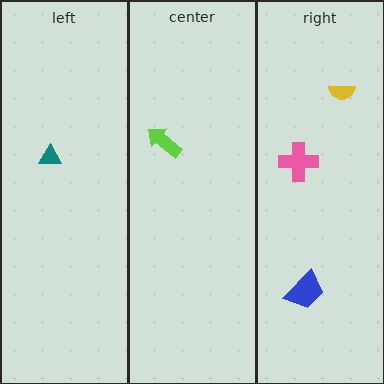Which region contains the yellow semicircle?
The right region.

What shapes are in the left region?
The teal triangle.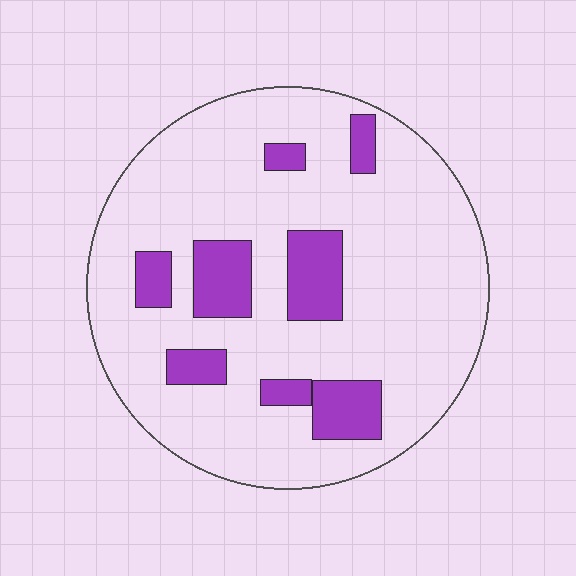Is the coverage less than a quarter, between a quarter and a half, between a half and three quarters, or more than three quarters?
Less than a quarter.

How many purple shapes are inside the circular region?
8.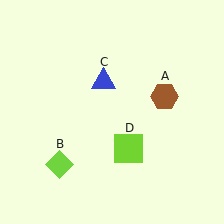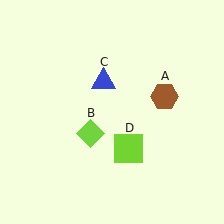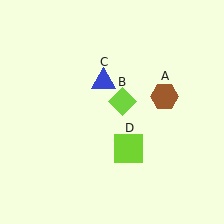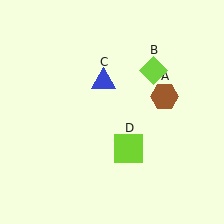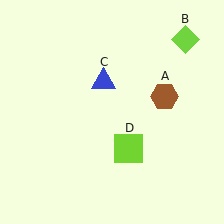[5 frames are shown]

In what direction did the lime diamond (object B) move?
The lime diamond (object B) moved up and to the right.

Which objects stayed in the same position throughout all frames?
Brown hexagon (object A) and blue triangle (object C) and lime square (object D) remained stationary.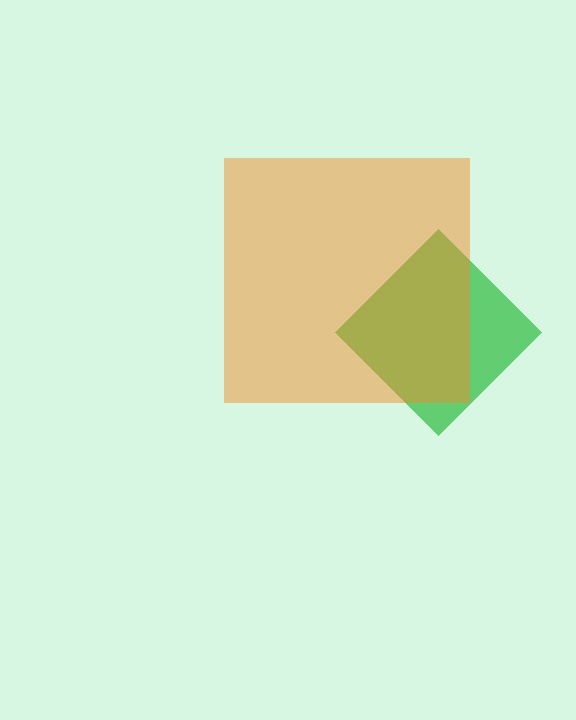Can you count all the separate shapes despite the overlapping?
Yes, there are 2 separate shapes.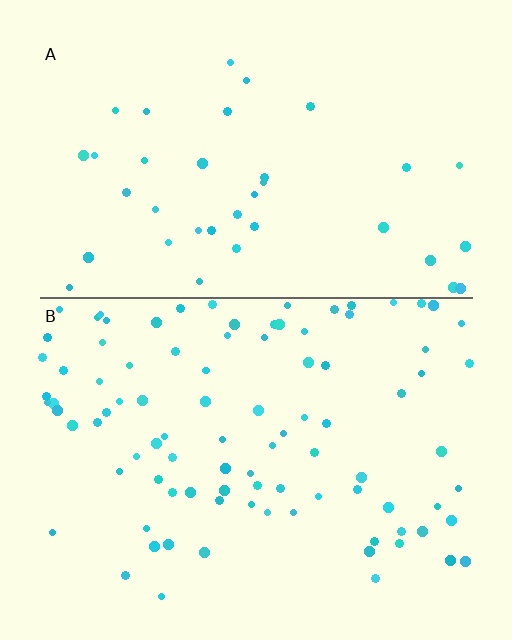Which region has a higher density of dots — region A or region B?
B (the bottom).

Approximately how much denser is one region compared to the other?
Approximately 2.5× — region B over region A.